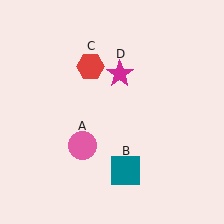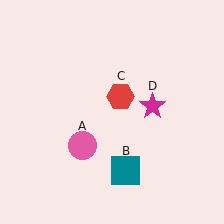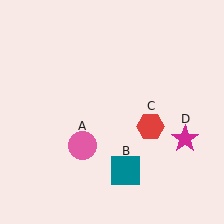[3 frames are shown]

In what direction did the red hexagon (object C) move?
The red hexagon (object C) moved down and to the right.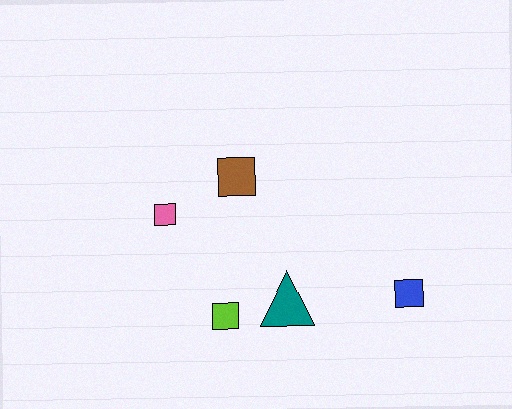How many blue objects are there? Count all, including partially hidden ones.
There is 1 blue object.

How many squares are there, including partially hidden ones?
There are 4 squares.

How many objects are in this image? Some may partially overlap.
There are 5 objects.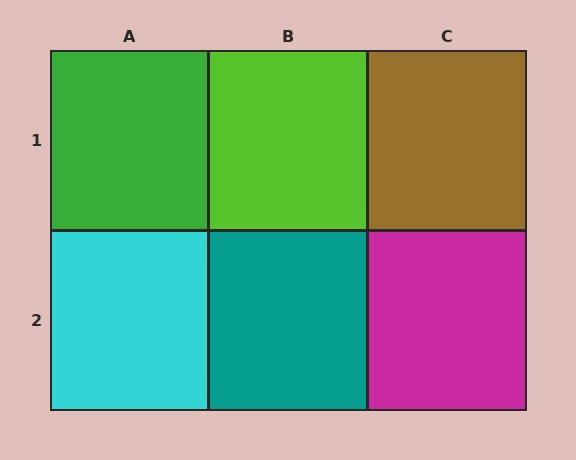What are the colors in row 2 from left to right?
Cyan, teal, magenta.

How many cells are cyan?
1 cell is cyan.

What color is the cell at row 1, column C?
Brown.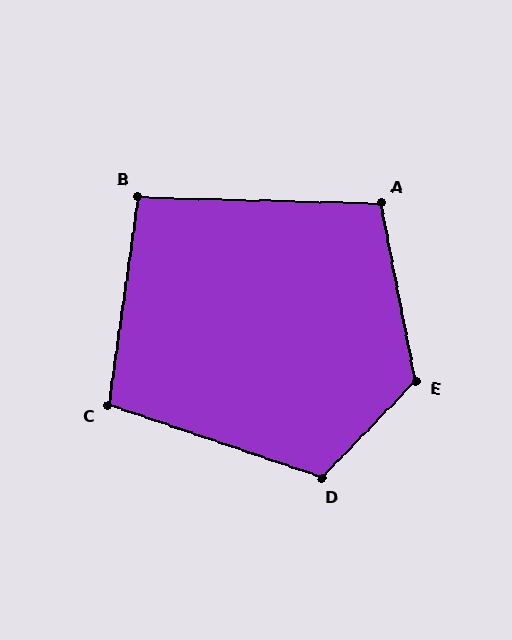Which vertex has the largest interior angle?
E, at approximately 125 degrees.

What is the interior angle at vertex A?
Approximately 103 degrees (obtuse).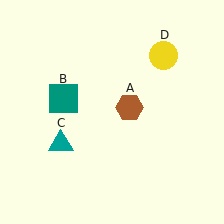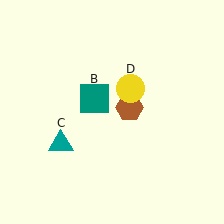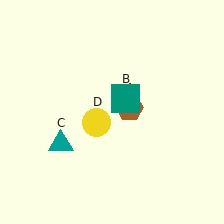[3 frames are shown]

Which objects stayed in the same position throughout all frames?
Brown hexagon (object A) and teal triangle (object C) remained stationary.